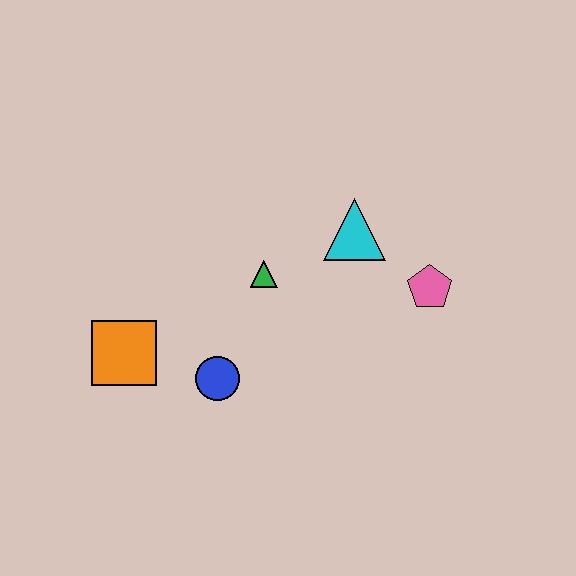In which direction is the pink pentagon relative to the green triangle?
The pink pentagon is to the right of the green triangle.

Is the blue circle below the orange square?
Yes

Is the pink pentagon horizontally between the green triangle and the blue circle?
No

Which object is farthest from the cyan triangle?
The orange square is farthest from the cyan triangle.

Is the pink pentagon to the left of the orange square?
No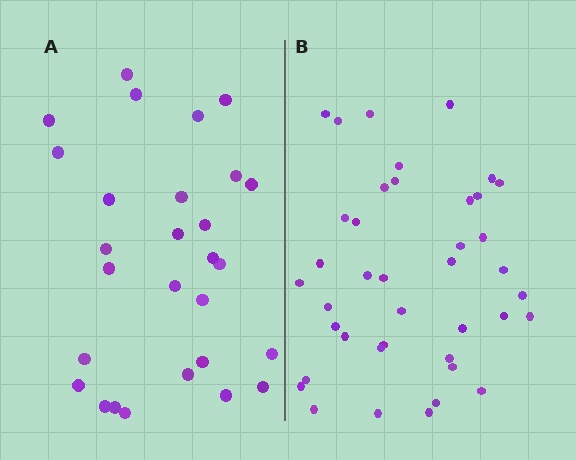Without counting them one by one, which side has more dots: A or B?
Region B (the right region) has more dots.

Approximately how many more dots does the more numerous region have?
Region B has roughly 12 or so more dots than region A.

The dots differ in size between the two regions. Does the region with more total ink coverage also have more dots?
No. Region A has more total ink coverage because its dots are larger, but region B actually contains more individual dots. Total area can be misleading — the number of items is what matters here.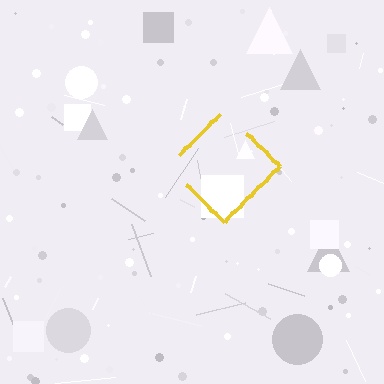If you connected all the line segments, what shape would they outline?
They would outline a diamond.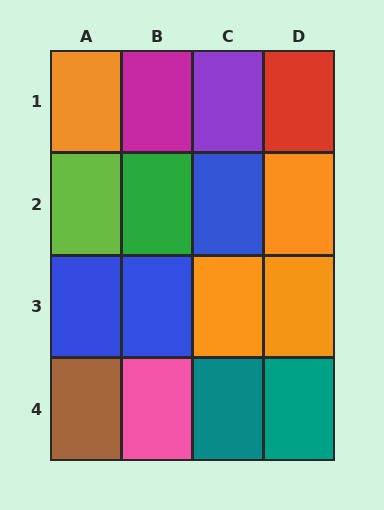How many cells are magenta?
1 cell is magenta.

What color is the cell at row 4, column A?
Brown.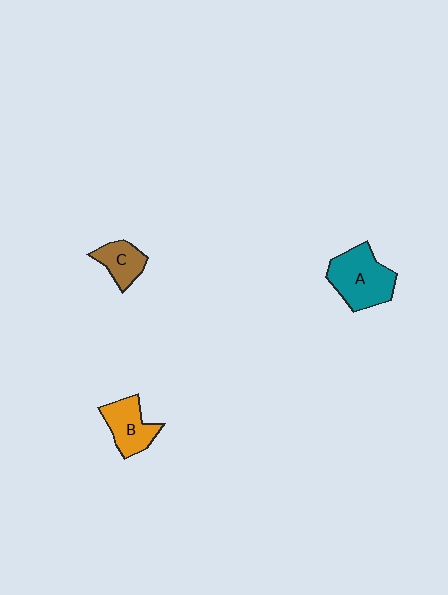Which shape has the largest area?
Shape A (teal).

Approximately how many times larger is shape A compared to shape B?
Approximately 1.4 times.